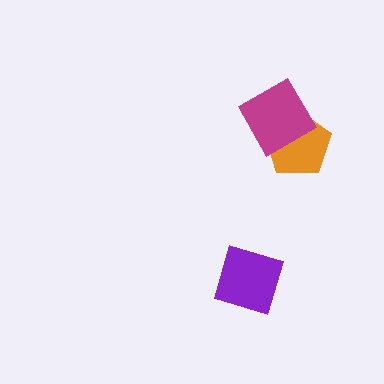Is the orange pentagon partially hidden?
Yes, it is partially covered by another shape.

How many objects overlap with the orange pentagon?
1 object overlaps with the orange pentagon.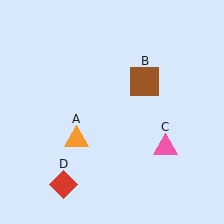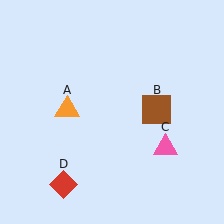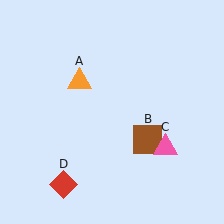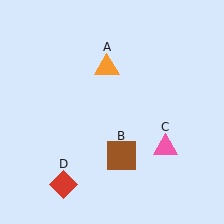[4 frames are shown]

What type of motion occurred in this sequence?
The orange triangle (object A), brown square (object B) rotated clockwise around the center of the scene.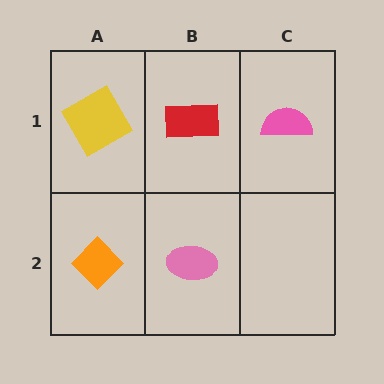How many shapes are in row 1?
3 shapes.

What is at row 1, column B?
A red rectangle.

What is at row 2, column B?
A pink ellipse.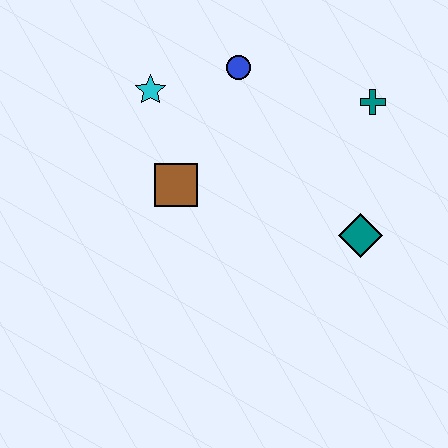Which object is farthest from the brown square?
The teal cross is farthest from the brown square.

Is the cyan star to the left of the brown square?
Yes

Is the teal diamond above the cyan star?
No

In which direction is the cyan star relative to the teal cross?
The cyan star is to the left of the teal cross.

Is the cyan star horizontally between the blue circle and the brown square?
No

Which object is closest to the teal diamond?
The teal cross is closest to the teal diamond.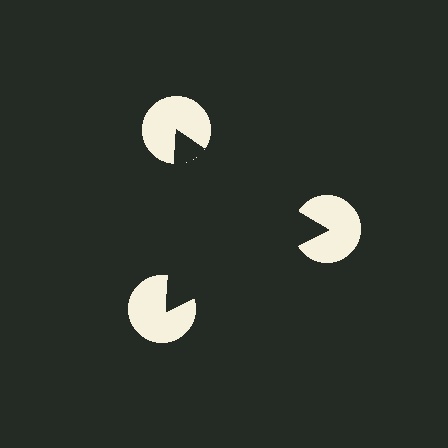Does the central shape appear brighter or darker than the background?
It typically appears slightly darker than the background, even though no actual brightness change is drawn.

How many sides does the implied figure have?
3 sides.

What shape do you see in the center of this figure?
An illusory triangle — its edges are inferred from the aligned wedge cuts in the pac-man discs, not physically drawn.